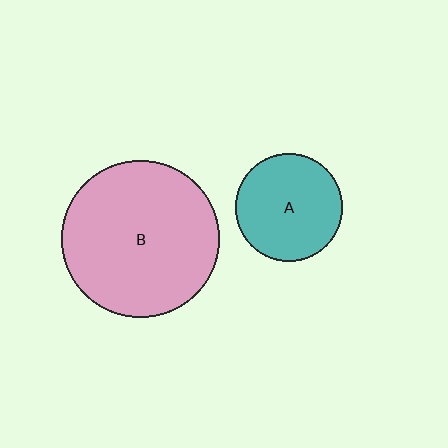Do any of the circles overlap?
No, none of the circles overlap.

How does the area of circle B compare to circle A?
Approximately 2.2 times.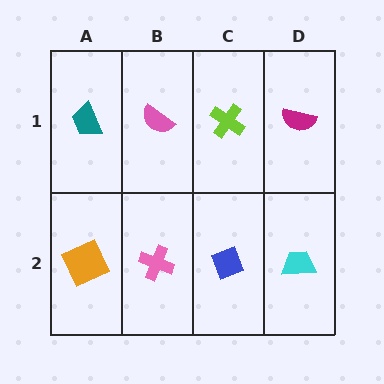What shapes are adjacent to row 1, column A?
An orange square (row 2, column A), a pink semicircle (row 1, column B).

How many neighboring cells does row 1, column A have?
2.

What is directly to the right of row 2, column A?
A pink cross.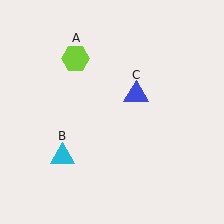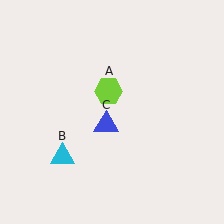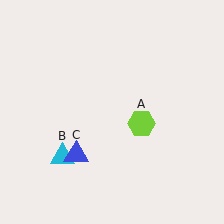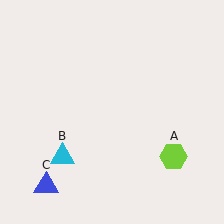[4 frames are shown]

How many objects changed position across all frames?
2 objects changed position: lime hexagon (object A), blue triangle (object C).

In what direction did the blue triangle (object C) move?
The blue triangle (object C) moved down and to the left.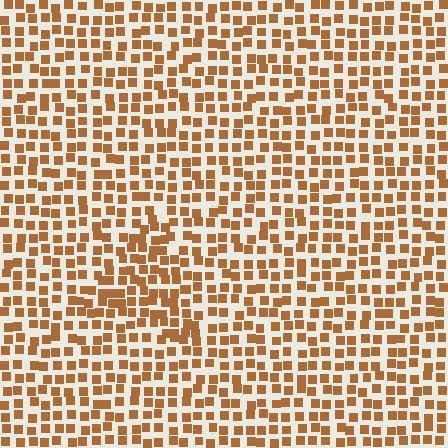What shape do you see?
I see a triangle.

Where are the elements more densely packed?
The elements are more densely packed inside the triangle boundary.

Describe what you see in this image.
The image contains small brown elements arranged at two different densities. A triangle-shaped region is visible where the elements are more densely packed than the surrounding area.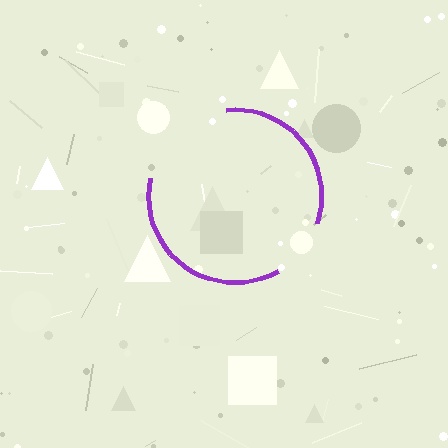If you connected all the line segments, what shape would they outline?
They would outline a circle.